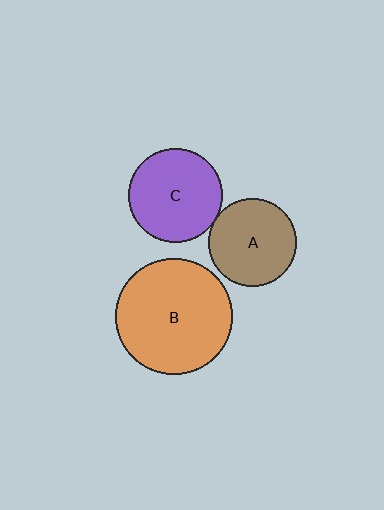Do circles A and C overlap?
Yes.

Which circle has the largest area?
Circle B (orange).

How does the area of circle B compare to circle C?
Approximately 1.5 times.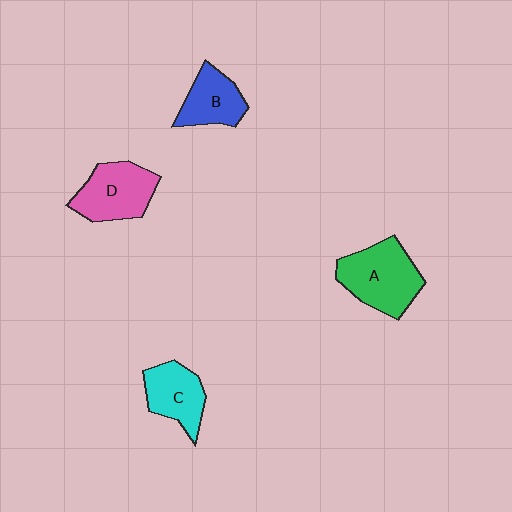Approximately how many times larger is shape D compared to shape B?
Approximately 1.3 times.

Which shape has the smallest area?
Shape B (blue).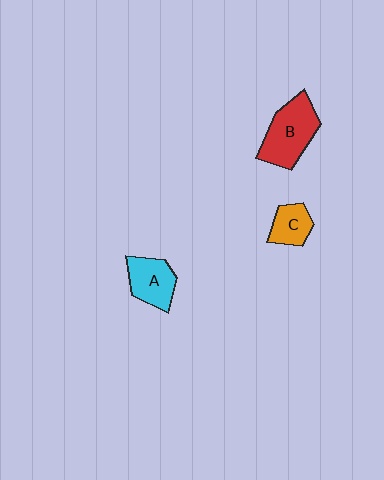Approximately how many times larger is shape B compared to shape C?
Approximately 2.0 times.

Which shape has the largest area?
Shape B (red).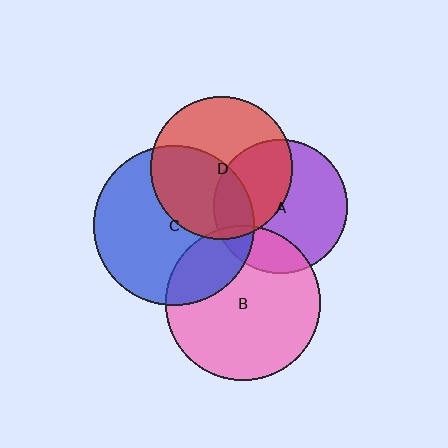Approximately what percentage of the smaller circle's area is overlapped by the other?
Approximately 20%.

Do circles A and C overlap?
Yes.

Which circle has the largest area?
Circle C (blue).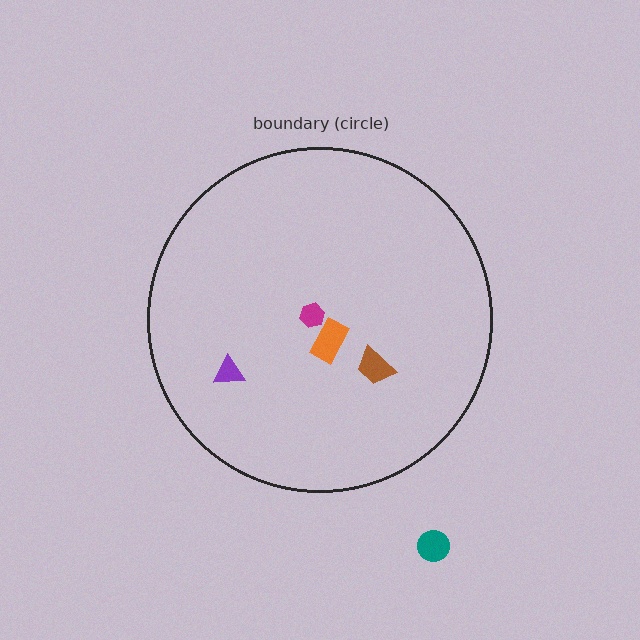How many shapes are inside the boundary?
4 inside, 1 outside.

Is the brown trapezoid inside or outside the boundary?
Inside.